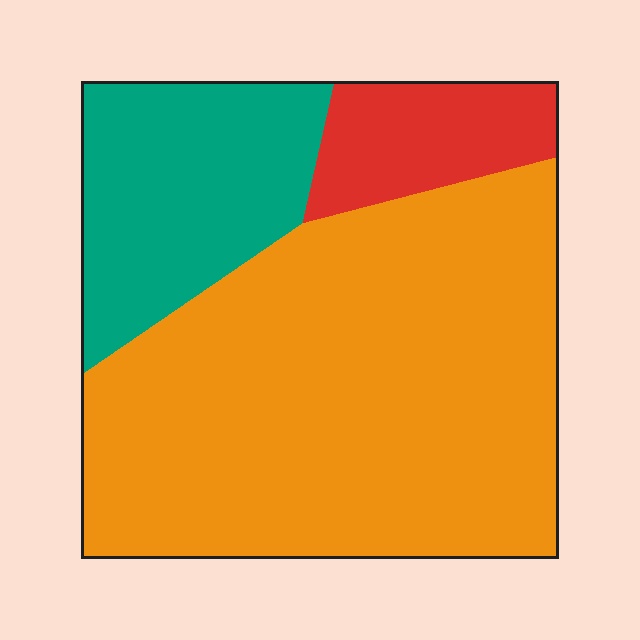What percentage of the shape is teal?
Teal takes up about one fifth (1/5) of the shape.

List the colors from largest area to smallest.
From largest to smallest: orange, teal, red.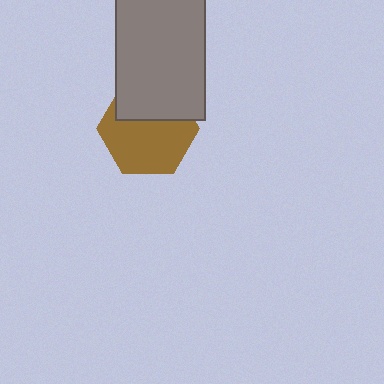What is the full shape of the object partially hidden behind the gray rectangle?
The partially hidden object is a brown hexagon.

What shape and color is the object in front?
The object in front is a gray rectangle.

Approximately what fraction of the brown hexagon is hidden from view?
Roughly 37% of the brown hexagon is hidden behind the gray rectangle.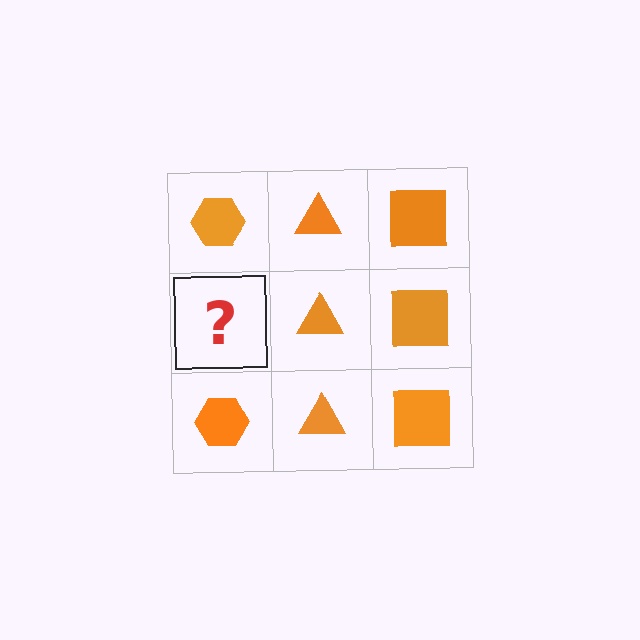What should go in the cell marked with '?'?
The missing cell should contain an orange hexagon.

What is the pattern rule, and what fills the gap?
The rule is that each column has a consistent shape. The gap should be filled with an orange hexagon.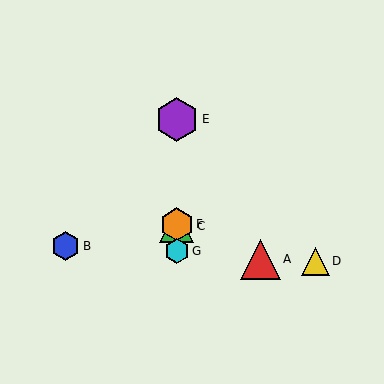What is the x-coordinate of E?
Object E is at x≈177.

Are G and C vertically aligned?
Yes, both are at x≈177.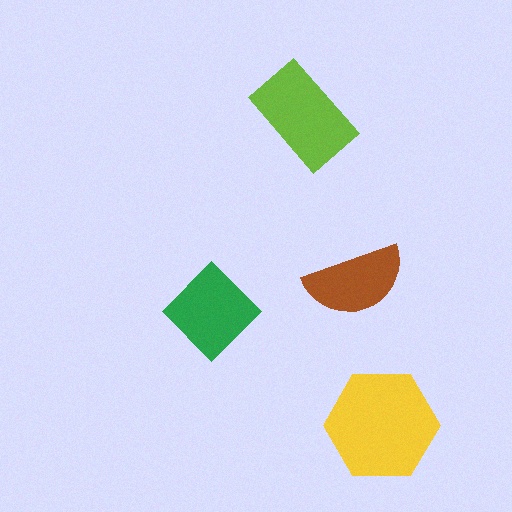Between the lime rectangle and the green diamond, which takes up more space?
The lime rectangle.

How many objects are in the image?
There are 4 objects in the image.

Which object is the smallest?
The brown semicircle.